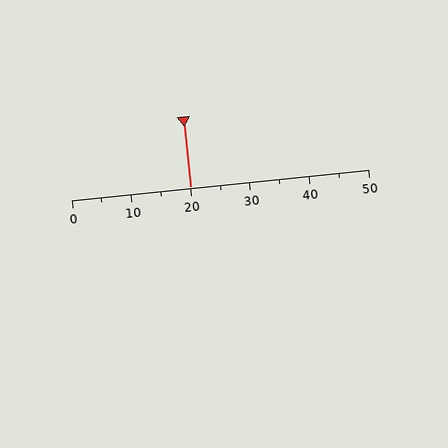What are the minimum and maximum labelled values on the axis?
The axis runs from 0 to 50.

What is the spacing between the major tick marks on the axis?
The major ticks are spaced 10 apart.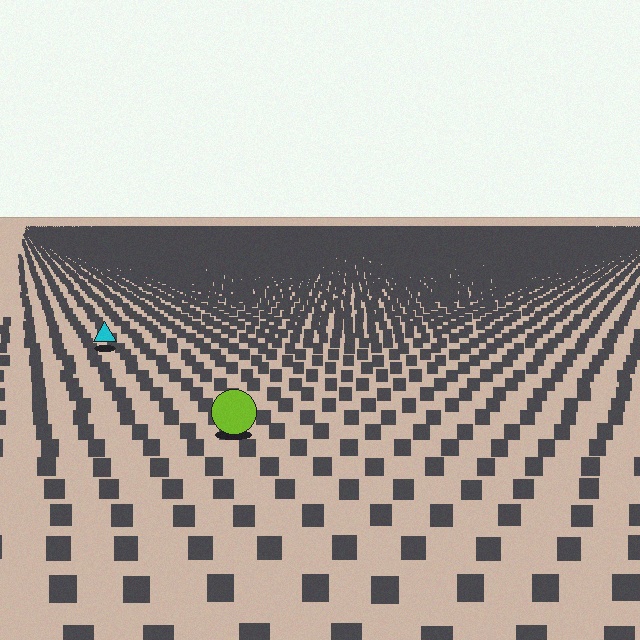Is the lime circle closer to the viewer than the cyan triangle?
Yes. The lime circle is closer — you can tell from the texture gradient: the ground texture is coarser near it.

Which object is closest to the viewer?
The lime circle is closest. The texture marks near it are larger and more spread out.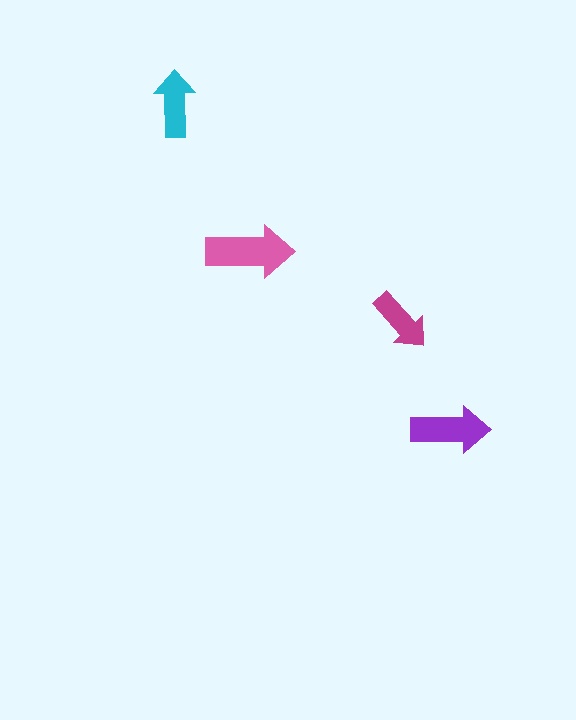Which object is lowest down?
The purple arrow is bottommost.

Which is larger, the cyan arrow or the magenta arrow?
The cyan one.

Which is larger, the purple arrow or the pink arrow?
The pink one.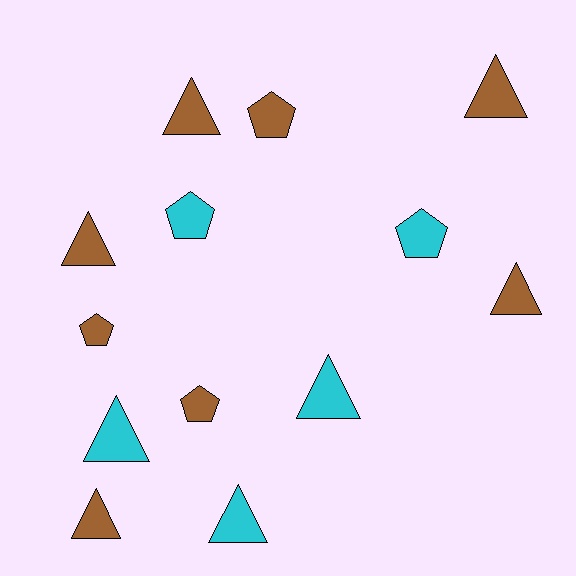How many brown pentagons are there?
There are 3 brown pentagons.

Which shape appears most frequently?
Triangle, with 8 objects.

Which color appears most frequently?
Brown, with 8 objects.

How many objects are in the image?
There are 13 objects.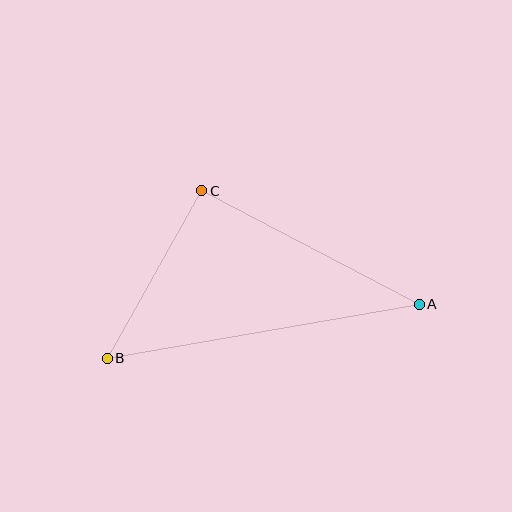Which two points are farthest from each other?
Points A and B are farthest from each other.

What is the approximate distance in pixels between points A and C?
The distance between A and C is approximately 245 pixels.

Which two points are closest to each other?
Points B and C are closest to each other.